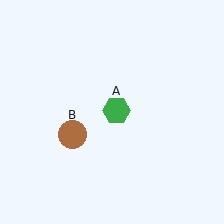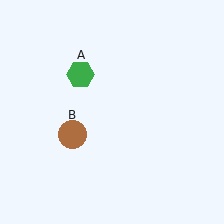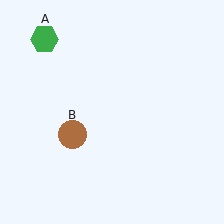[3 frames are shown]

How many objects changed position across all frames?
1 object changed position: green hexagon (object A).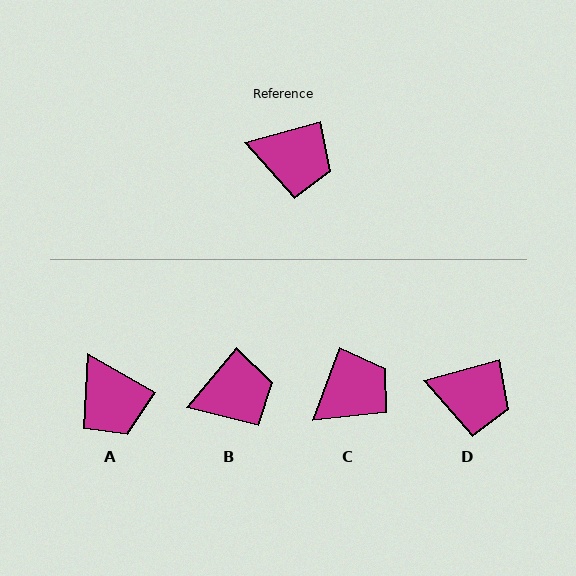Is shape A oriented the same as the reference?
No, it is off by about 45 degrees.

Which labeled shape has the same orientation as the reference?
D.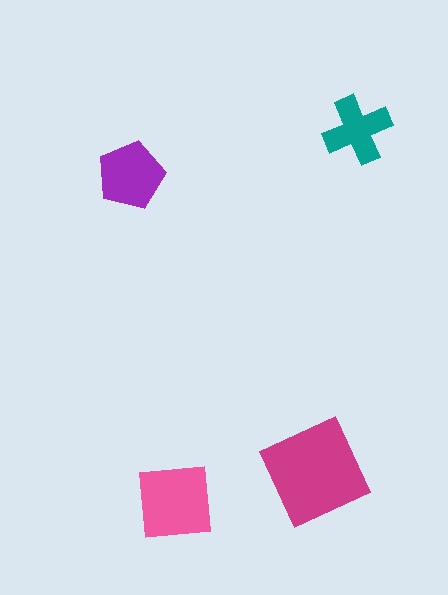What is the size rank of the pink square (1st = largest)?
2nd.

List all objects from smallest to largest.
The teal cross, the purple pentagon, the pink square, the magenta diamond.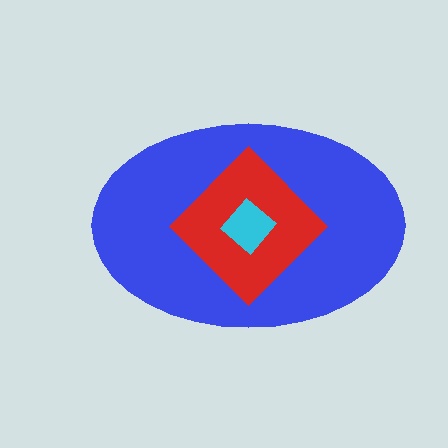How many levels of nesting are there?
3.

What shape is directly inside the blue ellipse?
The red diamond.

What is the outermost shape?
The blue ellipse.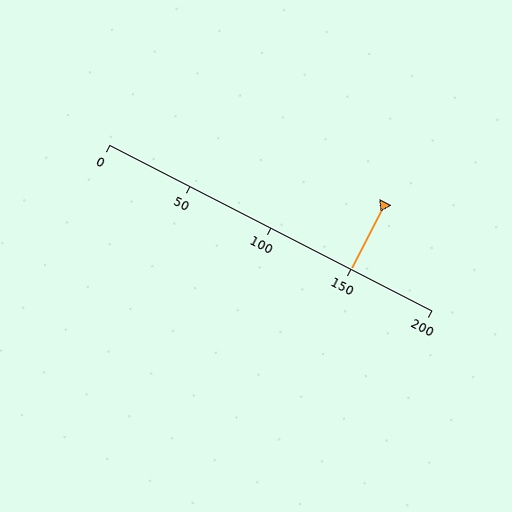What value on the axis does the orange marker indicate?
The marker indicates approximately 150.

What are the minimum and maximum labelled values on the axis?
The axis runs from 0 to 200.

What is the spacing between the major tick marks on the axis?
The major ticks are spaced 50 apart.